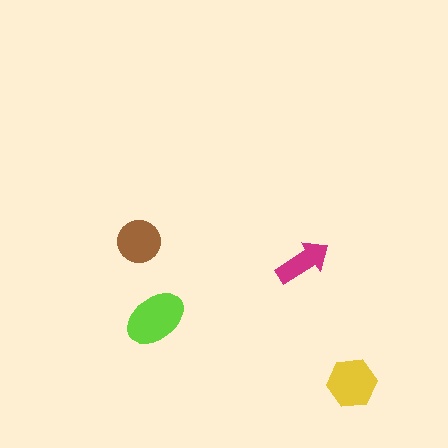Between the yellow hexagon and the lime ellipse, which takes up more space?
The lime ellipse.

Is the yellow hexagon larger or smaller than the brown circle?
Larger.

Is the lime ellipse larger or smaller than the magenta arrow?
Larger.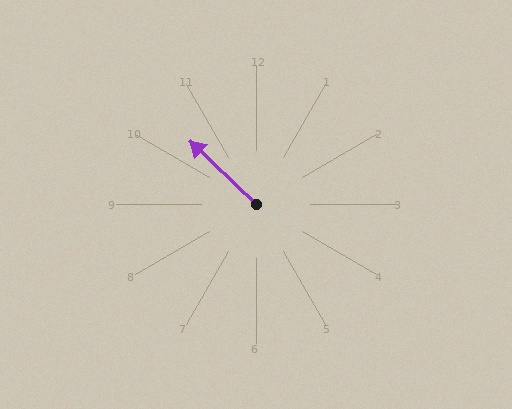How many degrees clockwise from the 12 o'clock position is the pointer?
Approximately 314 degrees.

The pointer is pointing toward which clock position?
Roughly 10 o'clock.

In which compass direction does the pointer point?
Northwest.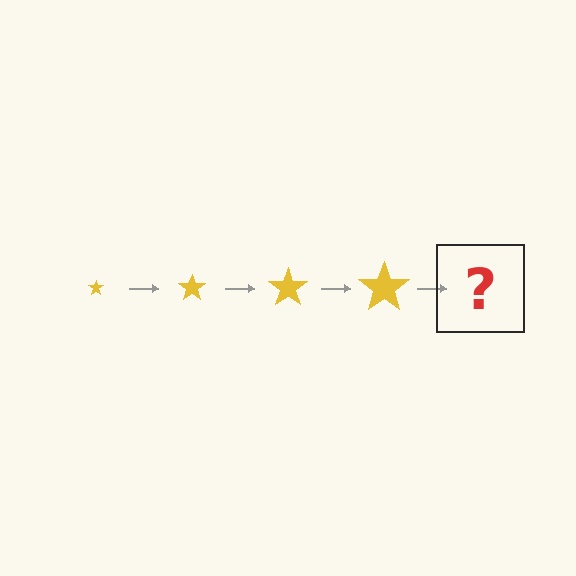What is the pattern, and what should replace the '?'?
The pattern is that the star gets progressively larger each step. The '?' should be a yellow star, larger than the previous one.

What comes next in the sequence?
The next element should be a yellow star, larger than the previous one.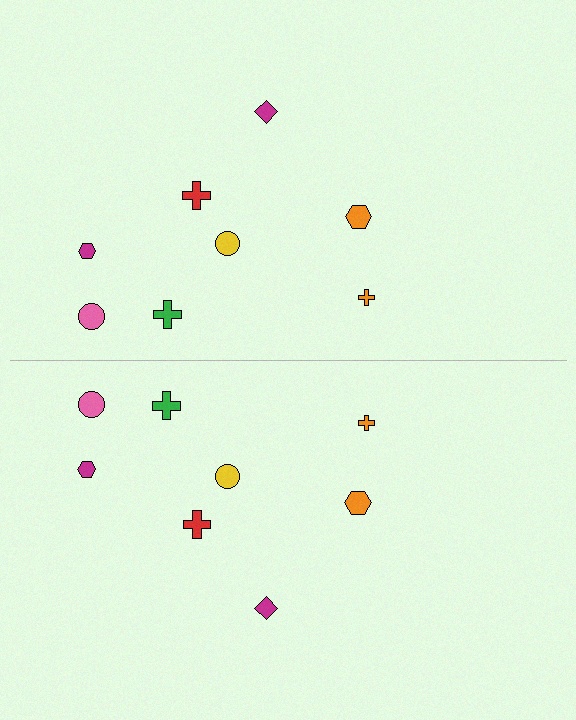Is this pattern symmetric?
Yes, this pattern has bilateral (reflection) symmetry.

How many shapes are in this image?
There are 16 shapes in this image.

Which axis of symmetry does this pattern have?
The pattern has a horizontal axis of symmetry running through the center of the image.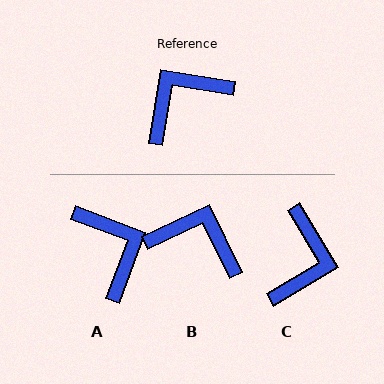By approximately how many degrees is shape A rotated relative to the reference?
Approximately 101 degrees clockwise.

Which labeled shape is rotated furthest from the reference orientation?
C, about 140 degrees away.